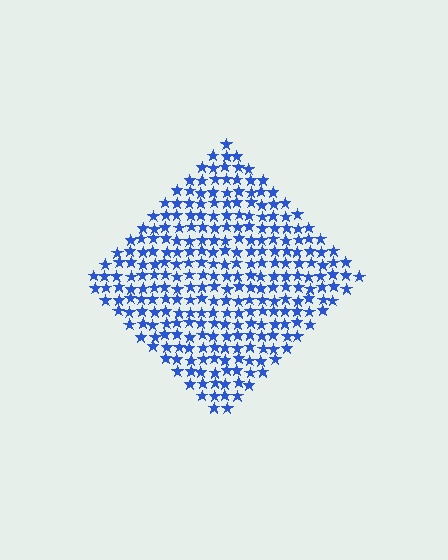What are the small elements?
The small elements are stars.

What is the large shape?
The large shape is a diamond.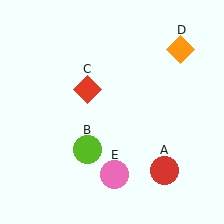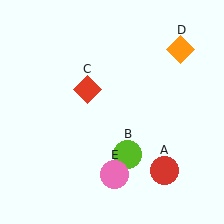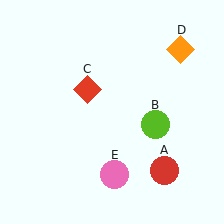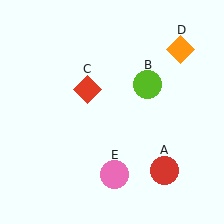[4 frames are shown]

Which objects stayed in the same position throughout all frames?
Red circle (object A) and red diamond (object C) and orange diamond (object D) and pink circle (object E) remained stationary.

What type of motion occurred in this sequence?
The lime circle (object B) rotated counterclockwise around the center of the scene.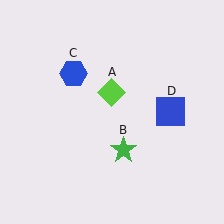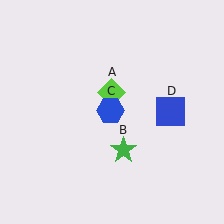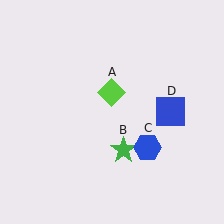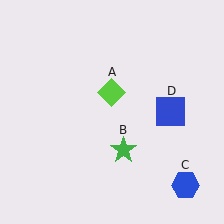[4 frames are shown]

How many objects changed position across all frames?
1 object changed position: blue hexagon (object C).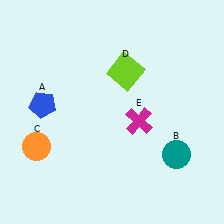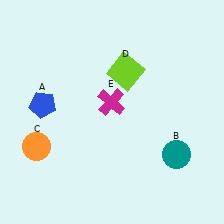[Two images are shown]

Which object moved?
The magenta cross (E) moved left.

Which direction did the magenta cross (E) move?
The magenta cross (E) moved left.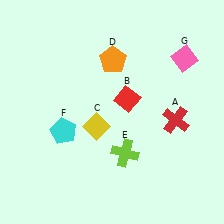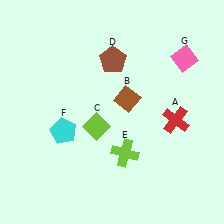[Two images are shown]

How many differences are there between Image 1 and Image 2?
There are 3 differences between the two images.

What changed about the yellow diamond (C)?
In Image 1, C is yellow. In Image 2, it changed to lime.